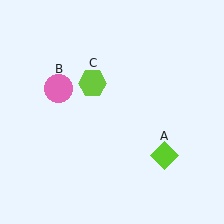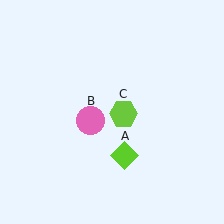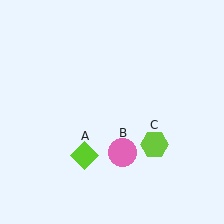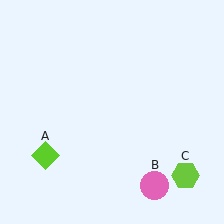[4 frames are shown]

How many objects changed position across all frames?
3 objects changed position: lime diamond (object A), pink circle (object B), lime hexagon (object C).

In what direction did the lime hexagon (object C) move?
The lime hexagon (object C) moved down and to the right.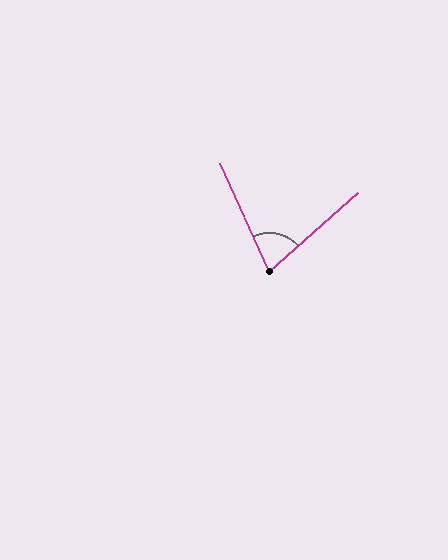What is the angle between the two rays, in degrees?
Approximately 73 degrees.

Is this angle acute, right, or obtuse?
It is acute.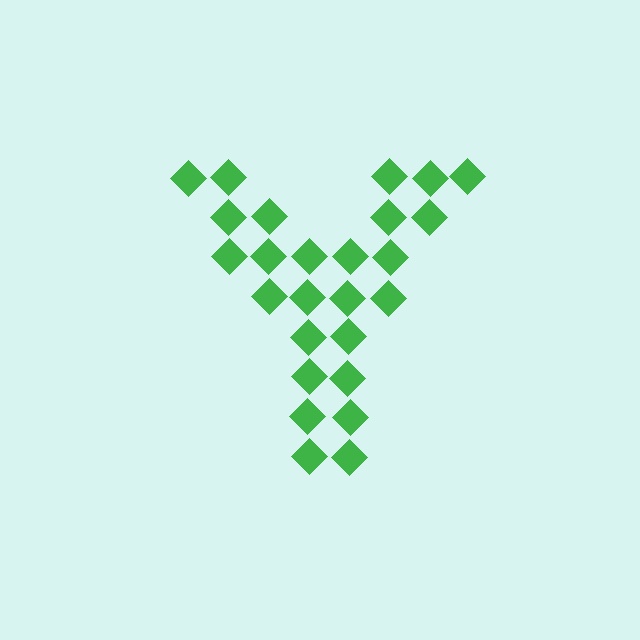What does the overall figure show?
The overall figure shows the letter Y.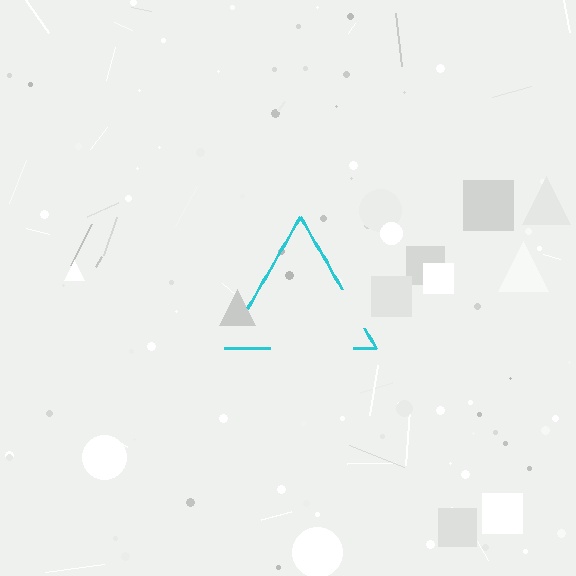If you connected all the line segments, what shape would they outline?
They would outline a triangle.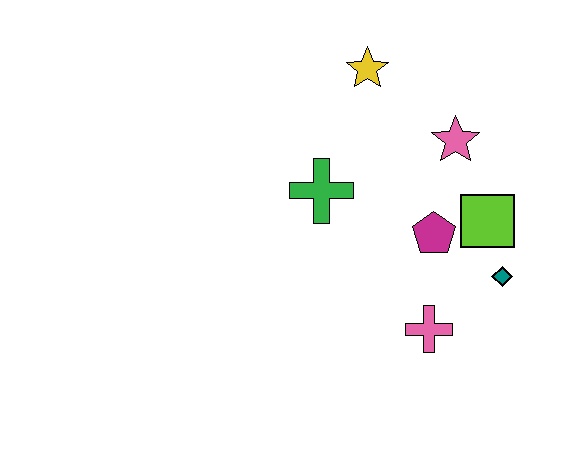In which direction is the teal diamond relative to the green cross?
The teal diamond is to the right of the green cross.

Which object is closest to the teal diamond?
The lime square is closest to the teal diamond.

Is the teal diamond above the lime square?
No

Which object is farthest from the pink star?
The pink cross is farthest from the pink star.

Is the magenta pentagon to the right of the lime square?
No